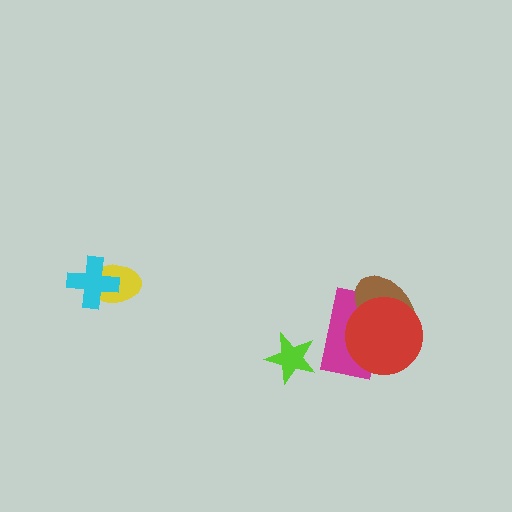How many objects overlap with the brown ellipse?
2 objects overlap with the brown ellipse.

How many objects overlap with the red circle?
2 objects overlap with the red circle.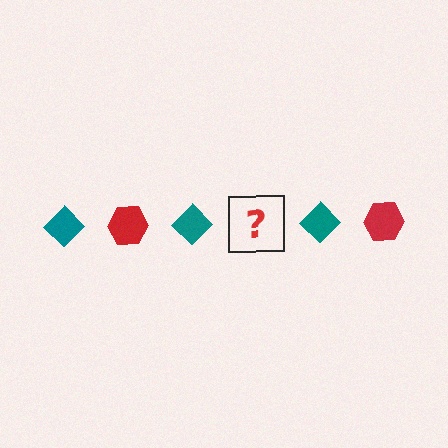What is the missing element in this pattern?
The missing element is a red hexagon.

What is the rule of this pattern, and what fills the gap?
The rule is that the pattern alternates between teal diamond and red hexagon. The gap should be filled with a red hexagon.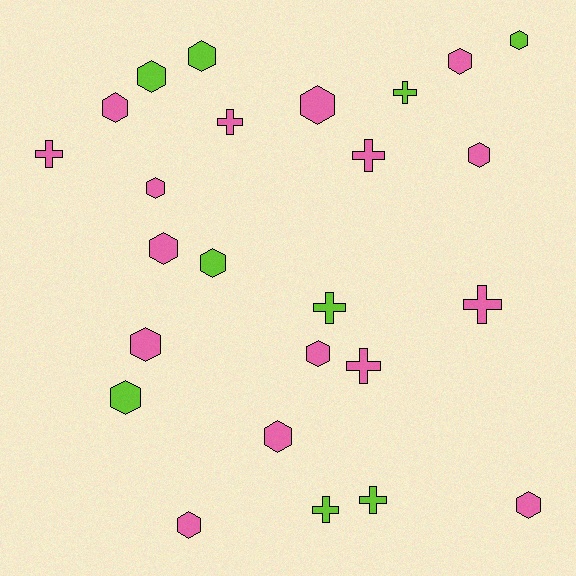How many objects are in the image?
There are 25 objects.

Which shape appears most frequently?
Hexagon, with 16 objects.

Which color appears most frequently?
Pink, with 16 objects.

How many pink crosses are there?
There are 5 pink crosses.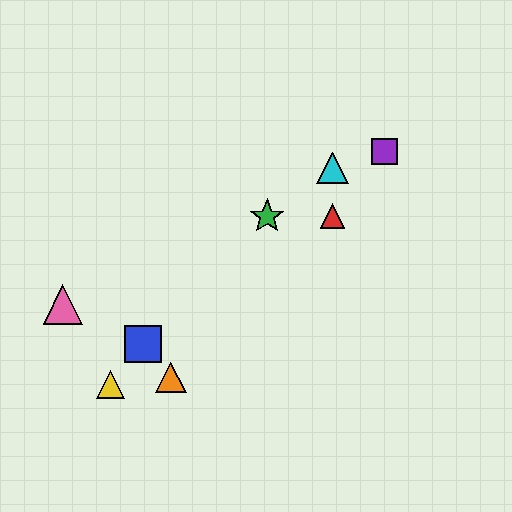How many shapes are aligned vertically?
2 shapes (the red triangle, the cyan triangle) are aligned vertically.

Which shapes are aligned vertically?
The red triangle, the cyan triangle are aligned vertically.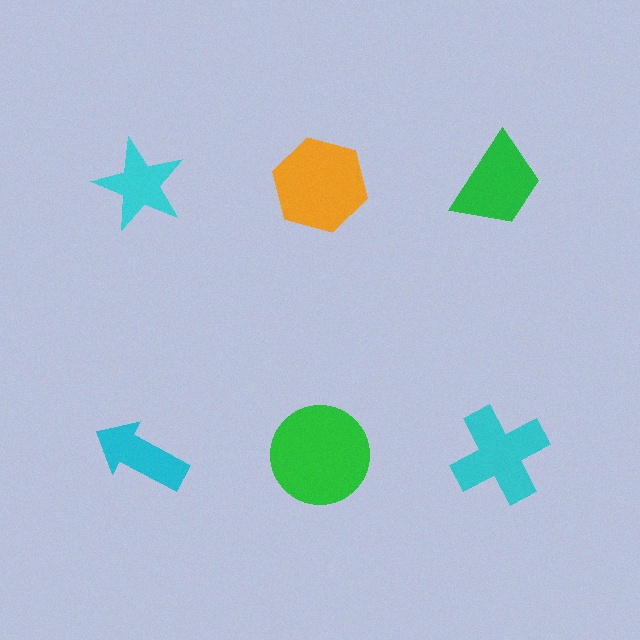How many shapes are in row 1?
3 shapes.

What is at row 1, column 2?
An orange hexagon.